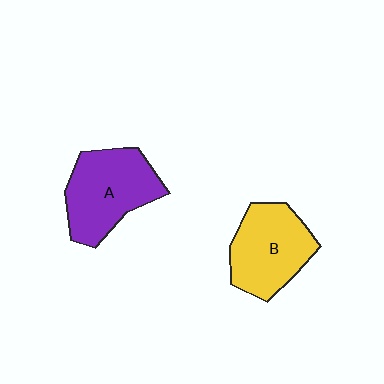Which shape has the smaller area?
Shape B (yellow).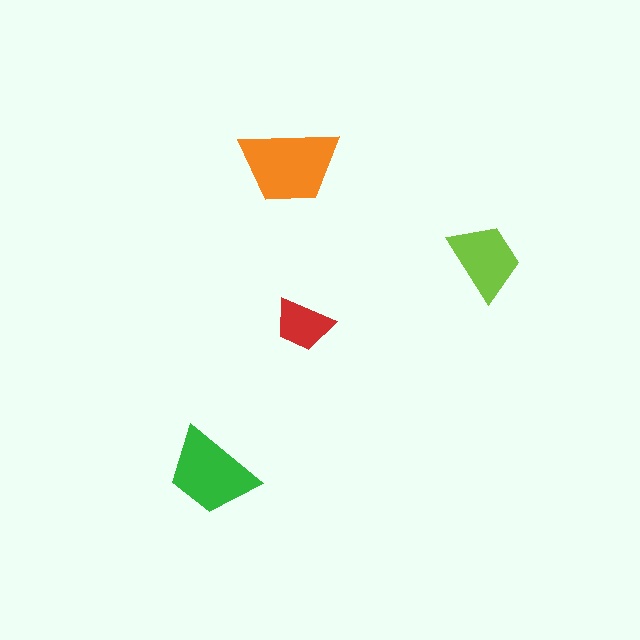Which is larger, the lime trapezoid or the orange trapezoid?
The orange one.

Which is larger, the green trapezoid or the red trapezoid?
The green one.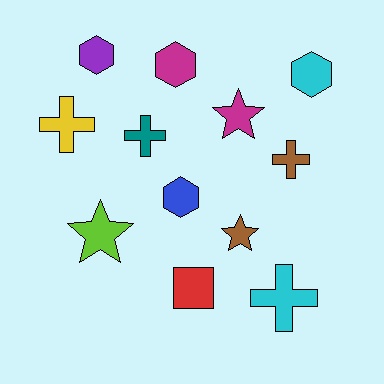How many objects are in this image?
There are 12 objects.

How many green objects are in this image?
There are no green objects.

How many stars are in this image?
There are 3 stars.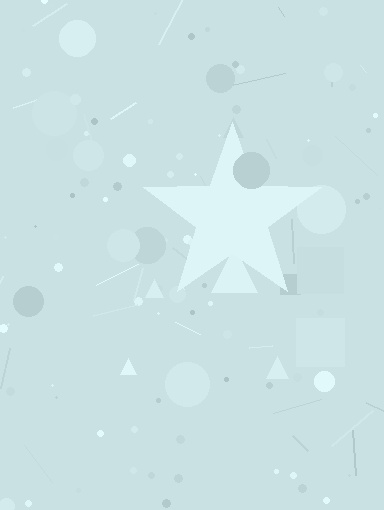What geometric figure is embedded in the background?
A star is embedded in the background.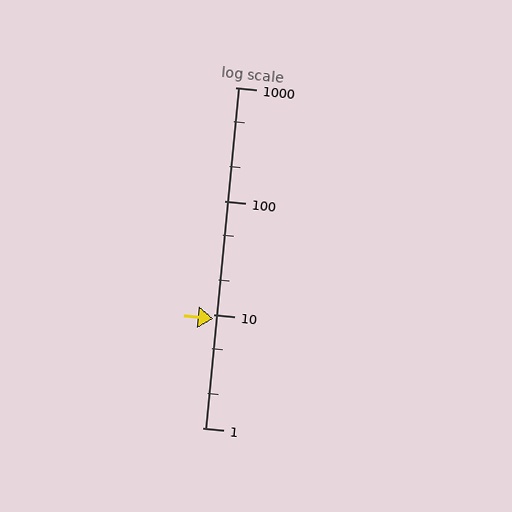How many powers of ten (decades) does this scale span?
The scale spans 3 decades, from 1 to 1000.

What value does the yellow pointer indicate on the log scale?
The pointer indicates approximately 9.2.